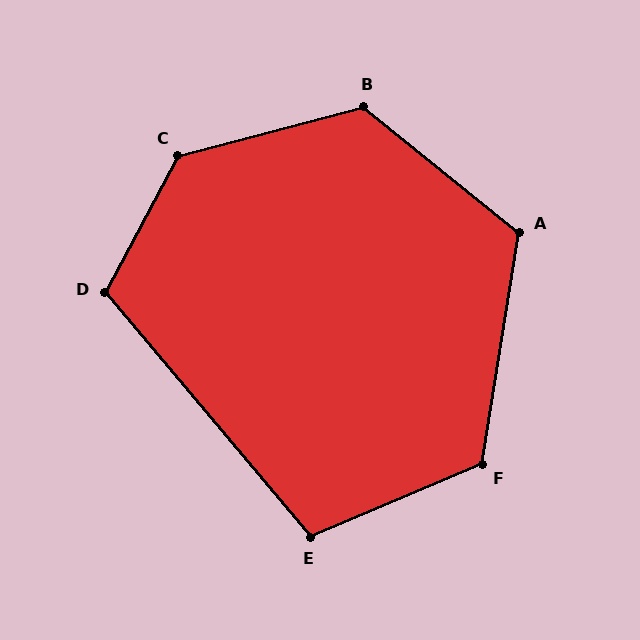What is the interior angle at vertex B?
Approximately 126 degrees (obtuse).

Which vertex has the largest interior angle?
C, at approximately 133 degrees.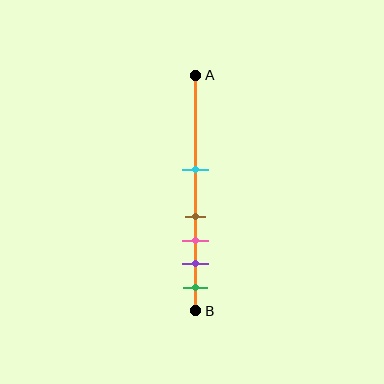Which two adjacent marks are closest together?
The brown and pink marks are the closest adjacent pair.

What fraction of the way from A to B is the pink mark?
The pink mark is approximately 70% (0.7) of the way from A to B.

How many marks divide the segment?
There are 5 marks dividing the segment.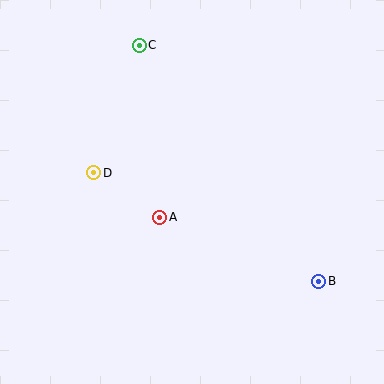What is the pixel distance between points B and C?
The distance between B and C is 296 pixels.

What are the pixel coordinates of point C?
Point C is at (139, 45).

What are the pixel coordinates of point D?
Point D is at (94, 173).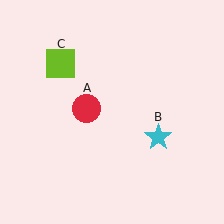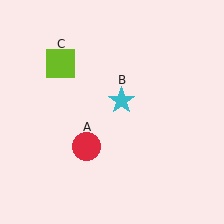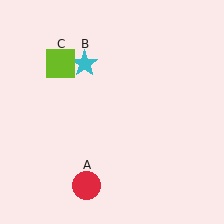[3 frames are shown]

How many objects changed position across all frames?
2 objects changed position: red circle (object A), cyan star (object B).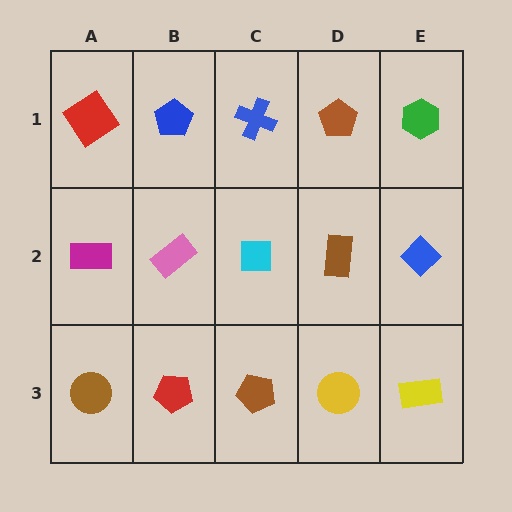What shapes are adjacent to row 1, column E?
A blue diamond (row 2, column E), a brown pentagon (row 1, column D).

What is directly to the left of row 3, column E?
A yellow circle.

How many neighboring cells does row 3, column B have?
3.